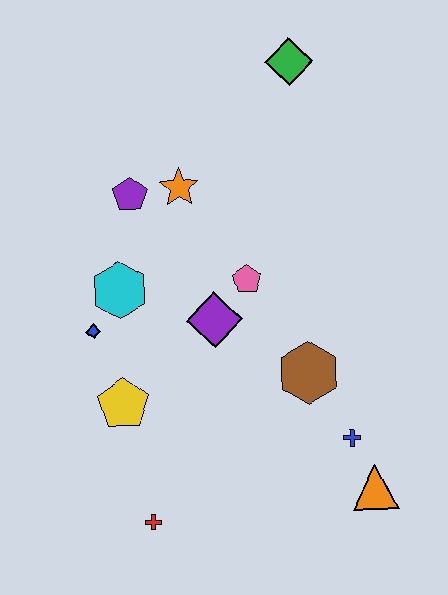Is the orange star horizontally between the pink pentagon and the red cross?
Yes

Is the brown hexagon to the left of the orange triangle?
Yes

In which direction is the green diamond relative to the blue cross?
The green diamond is above the blue cross.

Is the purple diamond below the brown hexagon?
No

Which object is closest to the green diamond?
The orange star is closest to the green diamond.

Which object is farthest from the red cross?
The green diamond is farthest from the red cross.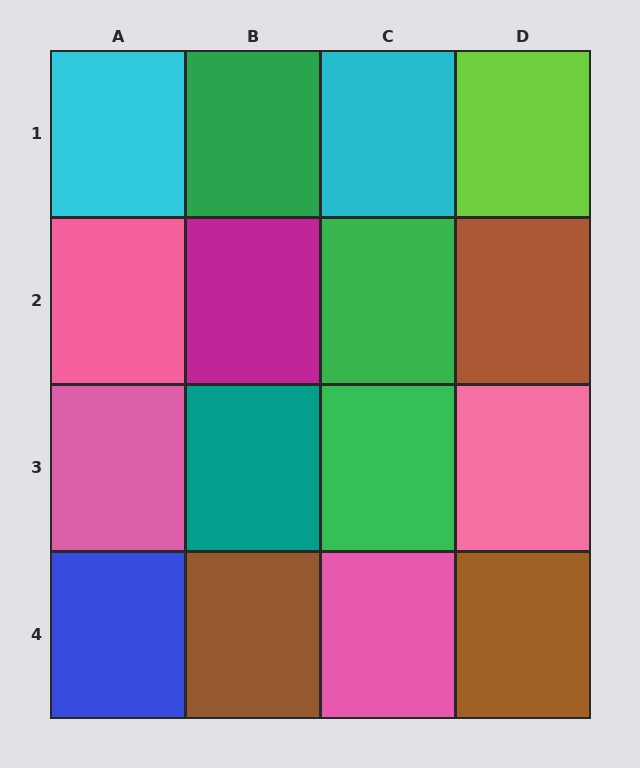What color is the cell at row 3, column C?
Green.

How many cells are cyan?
2 cells are cyan.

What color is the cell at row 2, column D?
Brown.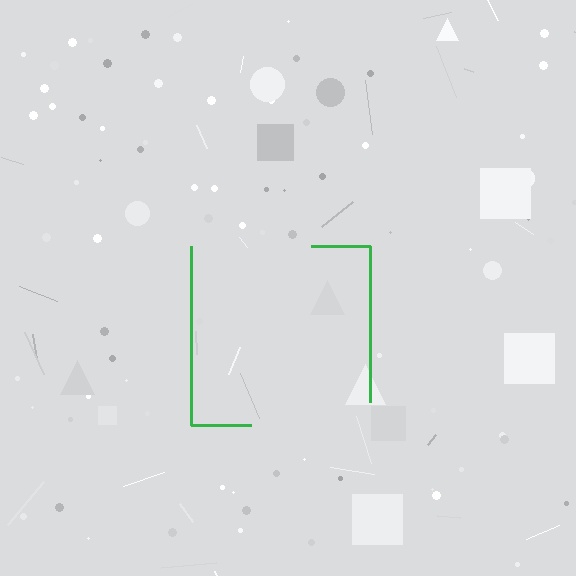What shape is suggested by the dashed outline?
The dashed outline suggests a square.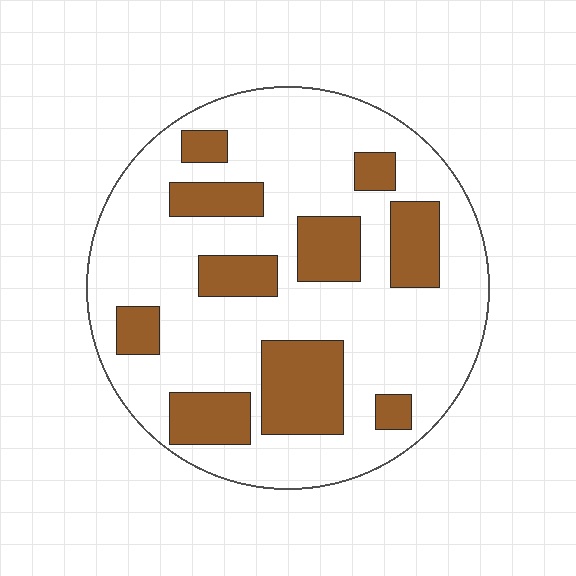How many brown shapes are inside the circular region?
10.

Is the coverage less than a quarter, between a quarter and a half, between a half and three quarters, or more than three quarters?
Between a quarter and a half.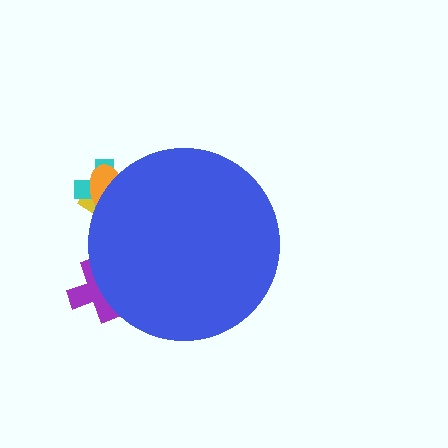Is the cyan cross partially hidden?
Yes, the cyan cross is partially hidden behind the blue circle.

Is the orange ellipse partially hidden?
Yes, the orange ellipse is partially hidden behind the blue circle.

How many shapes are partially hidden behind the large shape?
4 shapes are partially hidden.